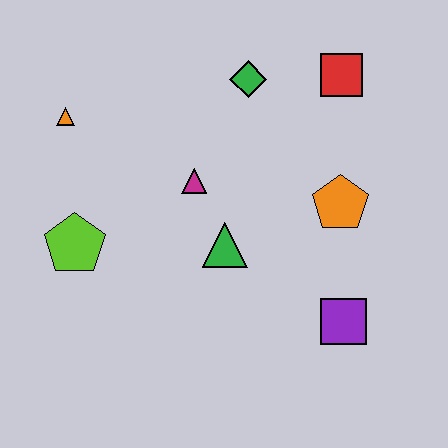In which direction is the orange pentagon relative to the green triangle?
The orange pentagon is to the right of the green triangle.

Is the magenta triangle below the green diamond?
Yes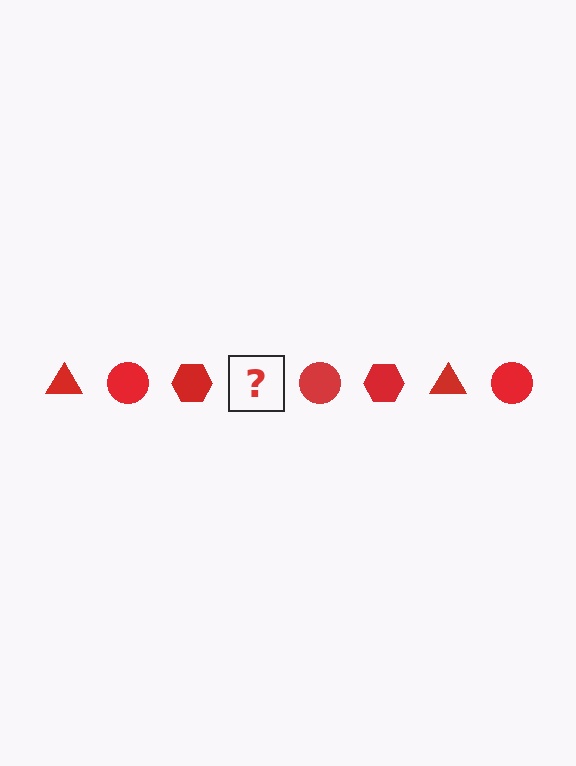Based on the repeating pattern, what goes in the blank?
The blank should be a red triangle.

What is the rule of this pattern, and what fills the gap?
The rule is that the pattern cycles through triangle, circle, hexagon shapes in red. The gap should be filled with a red triangle.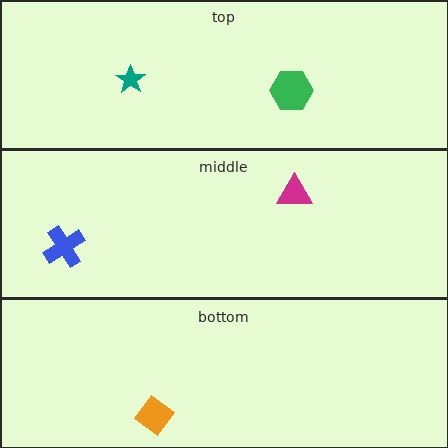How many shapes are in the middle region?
2.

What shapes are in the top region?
The teal star, the green hexagon.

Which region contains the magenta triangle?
The middle region.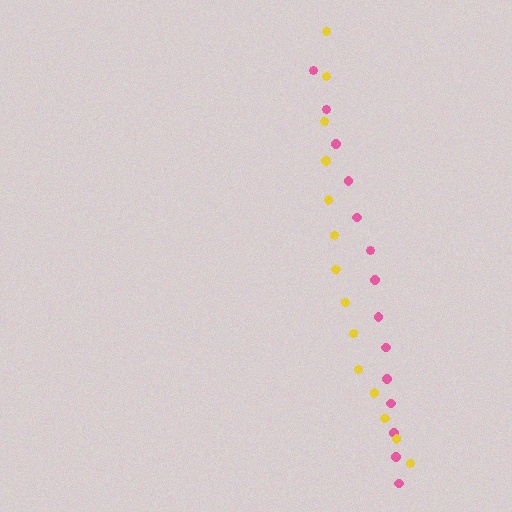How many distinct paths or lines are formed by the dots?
There are 2 distinct paths.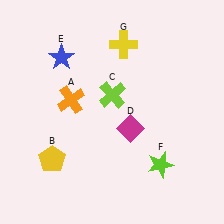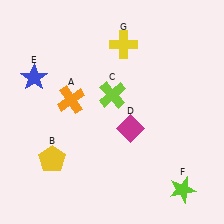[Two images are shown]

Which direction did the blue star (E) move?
The blue star (E) moved left.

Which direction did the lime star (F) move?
The lime star (F) moved down.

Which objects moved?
The objects that moved are: the blue star (E), the lime star (F).